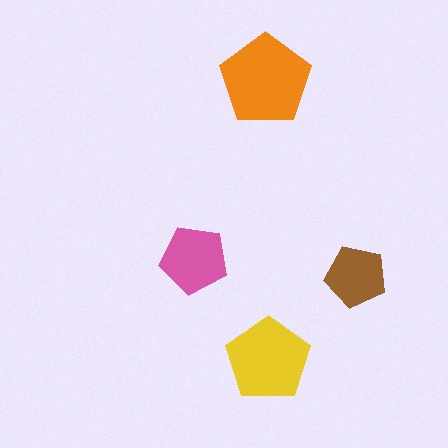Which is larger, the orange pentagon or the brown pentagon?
The orange one.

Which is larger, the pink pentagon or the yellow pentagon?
The yellow one.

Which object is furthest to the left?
The pink pentagon is leftmost.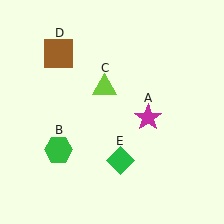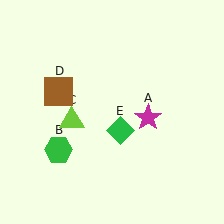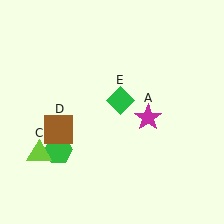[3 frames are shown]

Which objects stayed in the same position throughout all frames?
Magenta star (object A) and green hexagon (object B) remained stationary.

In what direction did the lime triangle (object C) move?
The lime triangle (object C) moved down and to the left.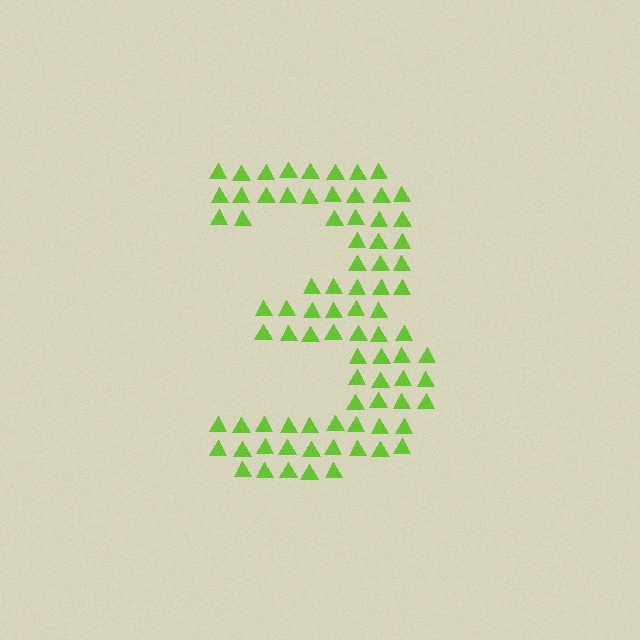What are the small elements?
The small elements are triangles.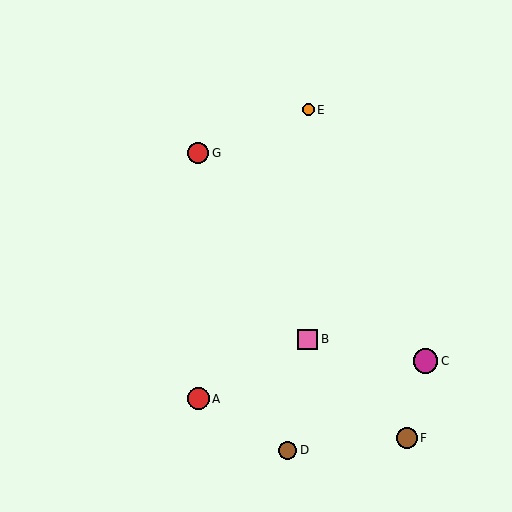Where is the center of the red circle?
The center of the red circle is at (198, 153).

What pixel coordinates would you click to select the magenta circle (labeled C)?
Click at (426, 361) to select the magenta circle C.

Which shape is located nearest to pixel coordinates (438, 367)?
The magenta circle (labeled C) at (426, 361) is nearest to that location.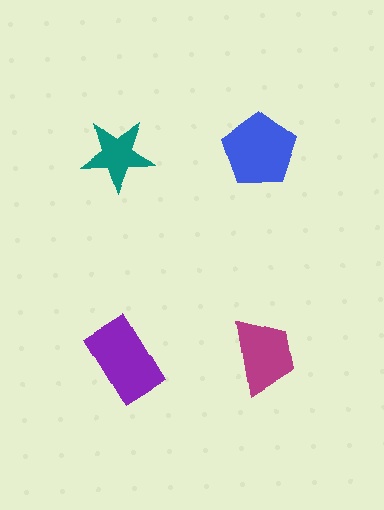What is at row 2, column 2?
A magenta trapezoid.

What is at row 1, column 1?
A teal star.